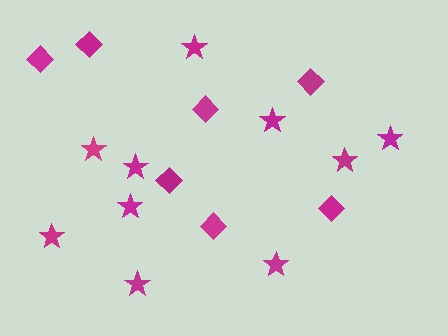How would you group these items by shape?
There are 2 groups: one group of diamonds (7) and one group of stars (10).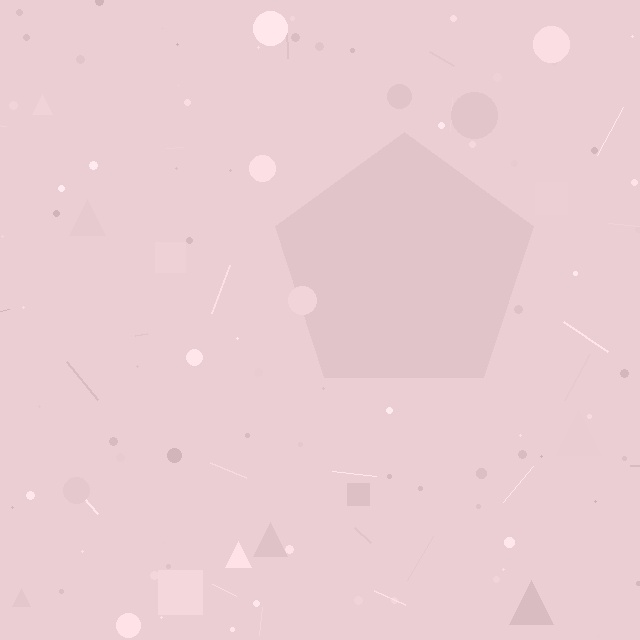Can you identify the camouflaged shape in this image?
The camouflaged shape is a pentagon.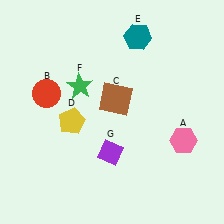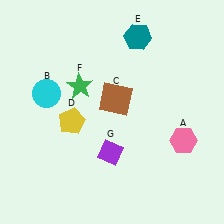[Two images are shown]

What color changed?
The circle (B) changed from red in Image 1 to cyan in Image 2.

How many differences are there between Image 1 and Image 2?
There is 1 difference between the two images.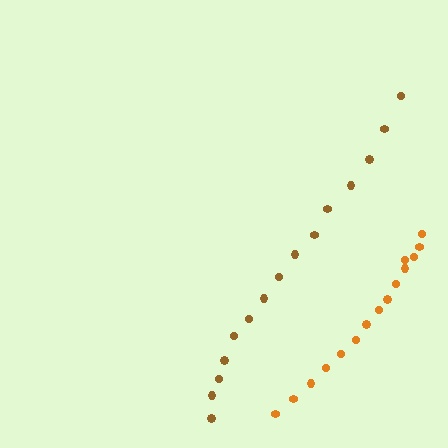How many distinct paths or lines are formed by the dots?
There are 2 distinct paths.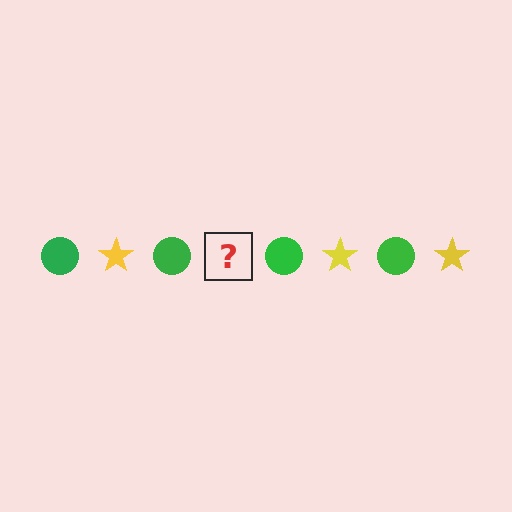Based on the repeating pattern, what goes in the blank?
The blank should be a yellow star.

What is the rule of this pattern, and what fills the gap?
The rule is that the pattern alternates between green circle and yellow star. The gap should be filled with a yellow star.